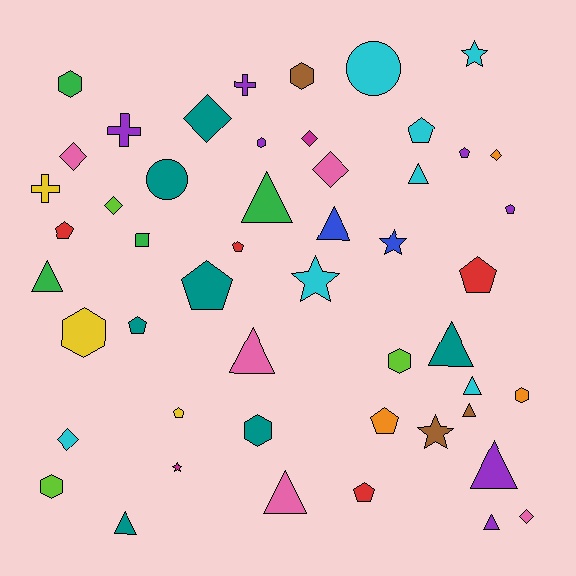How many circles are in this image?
There are 2 circles.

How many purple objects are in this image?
There are 7 purple objects.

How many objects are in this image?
There are 50 objects.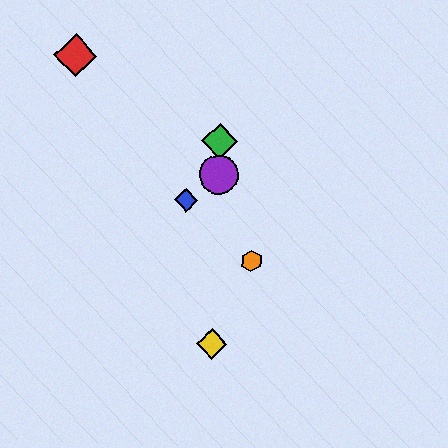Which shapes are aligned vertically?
The green diamond, the yellow diamond, the purple circle are aligned vertically.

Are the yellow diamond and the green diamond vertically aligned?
Yes, both are at x≈212.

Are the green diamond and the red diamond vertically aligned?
No, the green diamond is at x≈220 and the red diamond is at x≈76.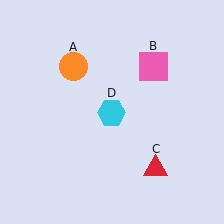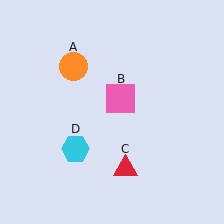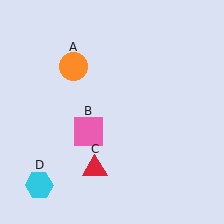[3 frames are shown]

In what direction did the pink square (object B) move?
The pink square (object B) moved down and to the left.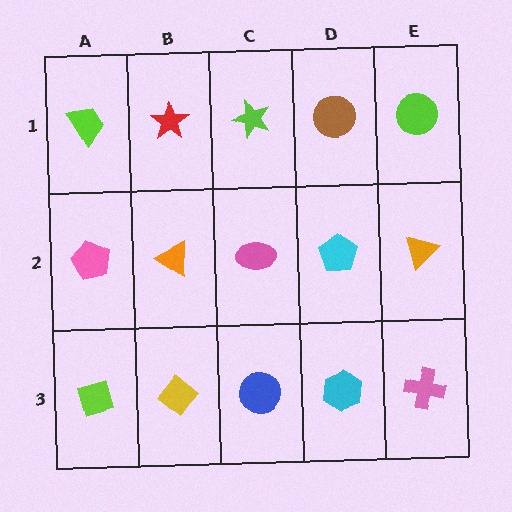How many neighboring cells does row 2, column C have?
4.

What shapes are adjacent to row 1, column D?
A cyan pentagon (row 2, column D), a lime star (row 1, column C), a lime circle (row 1, column E).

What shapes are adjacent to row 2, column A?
A lime trapezoid (row 1, column A), a lime diamond (row 3, column A), an orange triangle (row 2, column B).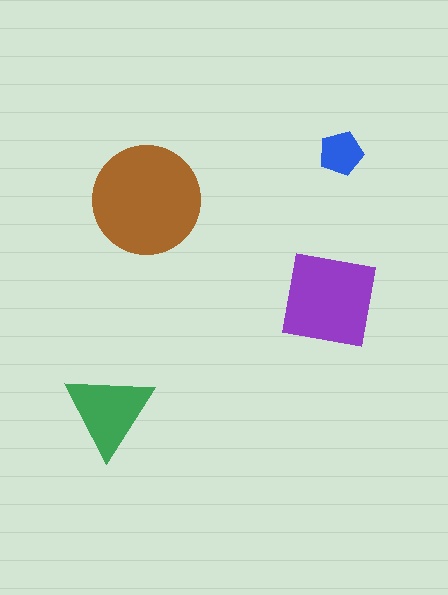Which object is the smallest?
The blue pentagon.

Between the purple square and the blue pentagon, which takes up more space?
The purple square.